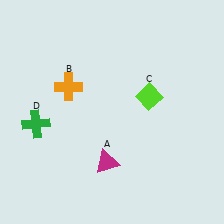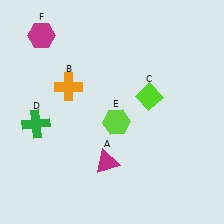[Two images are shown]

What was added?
A lime hexagon (E), a magenta hexagon (F) were added in Image 2.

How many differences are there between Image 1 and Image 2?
There are 2 differences between the two images.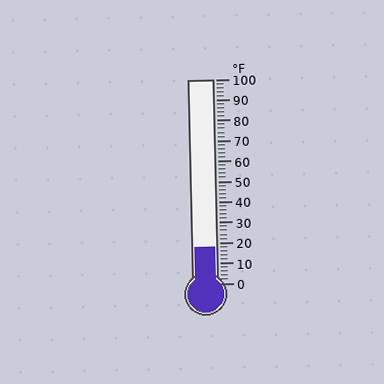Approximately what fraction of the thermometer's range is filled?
The thermometer is filled to approximately 20% of its range.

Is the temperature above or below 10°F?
The temperature is above 10°F.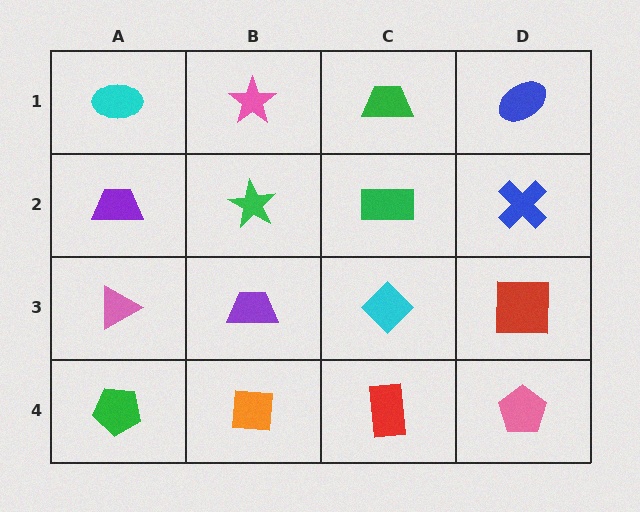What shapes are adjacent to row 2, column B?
A pink star (row 1, column B), a purple trapezoid (row 3, column B), a purple trapezoid (row 2, column A), a green rectangle (row 2, column C).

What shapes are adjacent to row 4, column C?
A cyan diamond (row 3, column C), an orange square (row 4, column B), a pink pentagon (row 4, column D).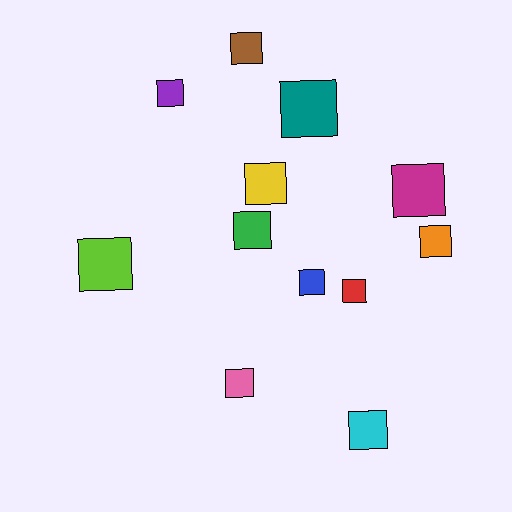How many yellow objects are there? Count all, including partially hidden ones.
There is 1 yellow object.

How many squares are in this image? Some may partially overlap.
There are 12 squares.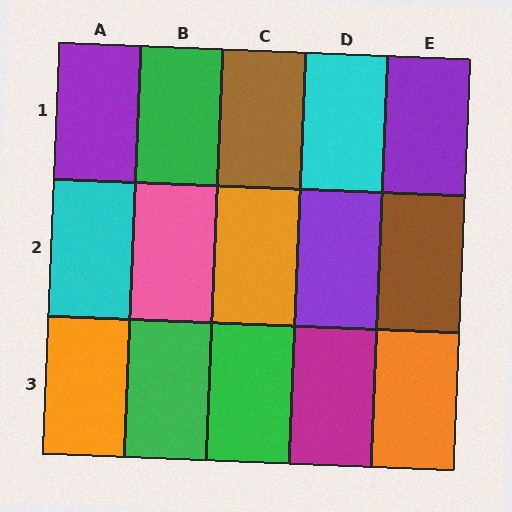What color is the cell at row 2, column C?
Orange.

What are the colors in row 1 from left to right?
Purple, green, brown, cyan, purple.